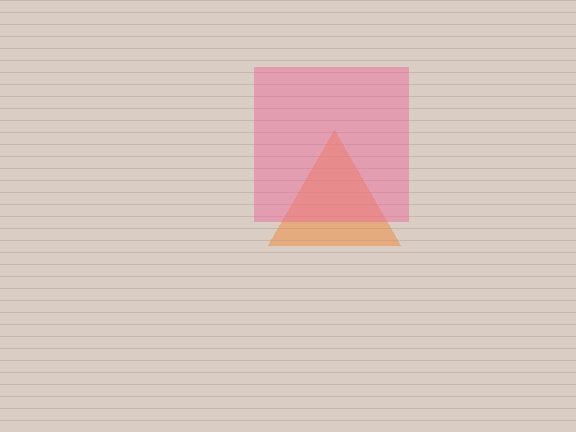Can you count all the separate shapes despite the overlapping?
Yes, there are 2 separate shapes.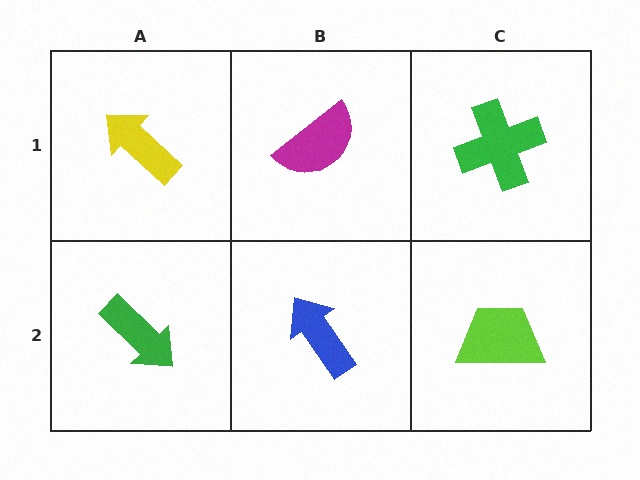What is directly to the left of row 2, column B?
A green arrow.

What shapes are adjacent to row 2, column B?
A magenta semicircle (row 1, column B), a green arrow (row 2, column A), a lime trapezoid (row 2, column C).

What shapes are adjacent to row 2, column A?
A yellow arrow (row 1, column A), a blue arrow (row 2, column B).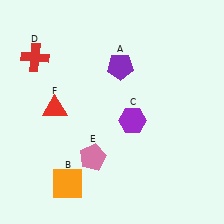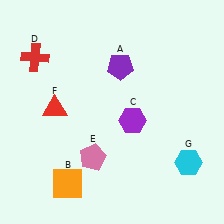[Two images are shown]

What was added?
A cyan hexagon (G) was added in Image 2.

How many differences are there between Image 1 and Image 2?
There is 1 difference between the two images.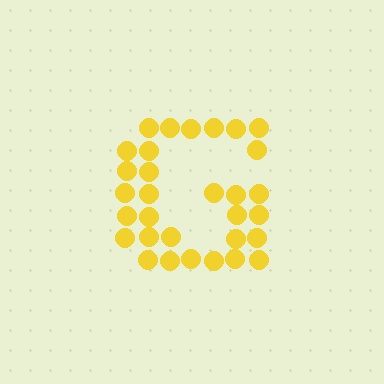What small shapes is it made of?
It is made of small circles.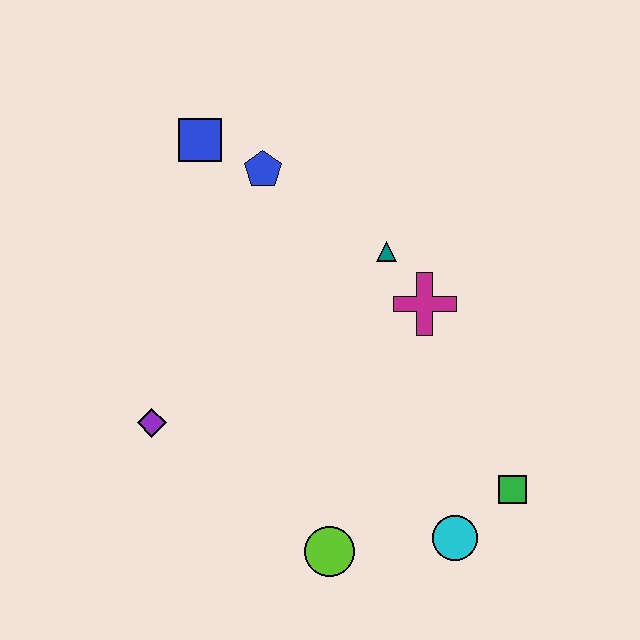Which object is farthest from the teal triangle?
The lime circle is farthest from the teal triangle.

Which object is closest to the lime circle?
The cyan circle is closest to the lime circle.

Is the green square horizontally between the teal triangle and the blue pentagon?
No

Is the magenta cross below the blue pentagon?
Yes